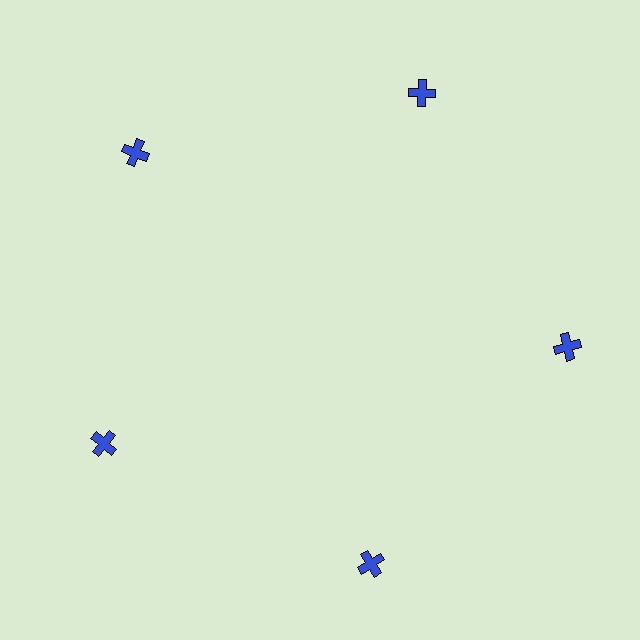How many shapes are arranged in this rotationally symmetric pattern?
There are 5 shapes, arranged in 5 groups of 1.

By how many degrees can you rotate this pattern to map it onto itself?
The pattern maps onto itself every 72 degrees of rotation.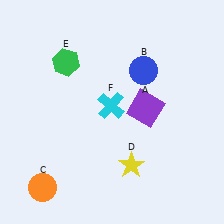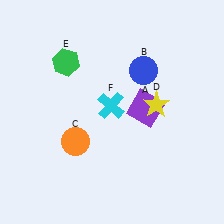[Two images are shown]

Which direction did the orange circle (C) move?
The orange circle (C) moved up.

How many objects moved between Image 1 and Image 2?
2 objects moved between the two images.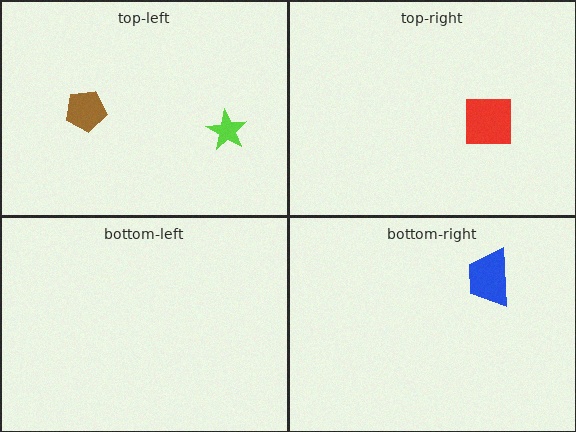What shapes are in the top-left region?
The lime star, the brown pentagon.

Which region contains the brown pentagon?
The top-left region.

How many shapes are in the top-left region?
2.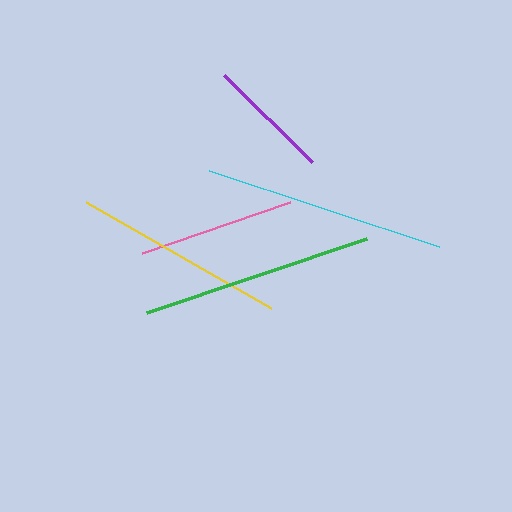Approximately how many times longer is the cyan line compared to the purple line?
The cyan line is approximately 2.0 times the length of the purple line.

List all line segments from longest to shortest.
From longest to shortest: cyan, green, yellow, pink, purple.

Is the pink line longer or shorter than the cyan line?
The cyan line is longer than the pink line.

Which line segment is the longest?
The cyan line is the longest at approximately 243 pixels.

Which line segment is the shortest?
The purple line is the shortest at approximately 124 pixels.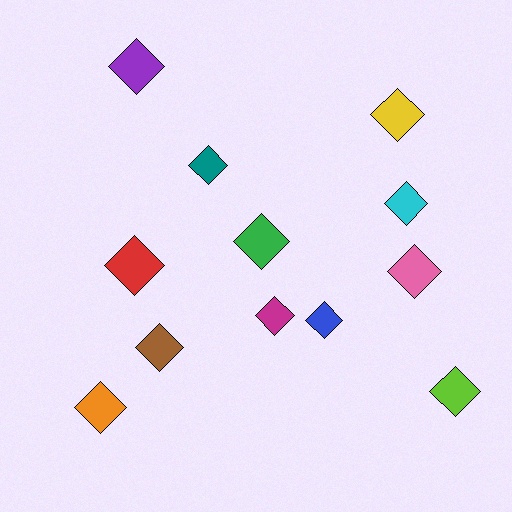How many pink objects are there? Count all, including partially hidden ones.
There is 1 pink object.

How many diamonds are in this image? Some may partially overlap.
There are 12 diamonds.